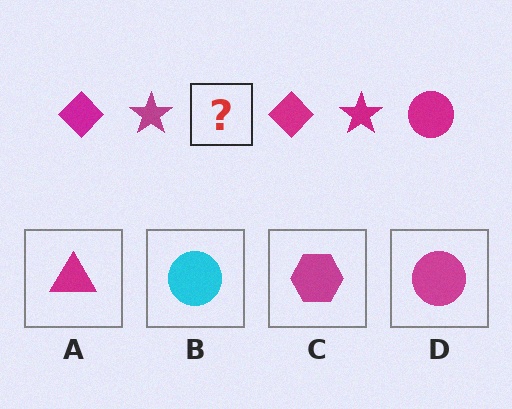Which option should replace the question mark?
Option D.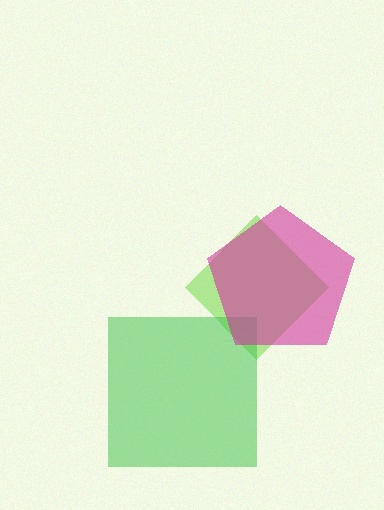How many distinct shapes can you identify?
There are 3 distinct shapes: a lime diamond, a green square, a magenta pentagon.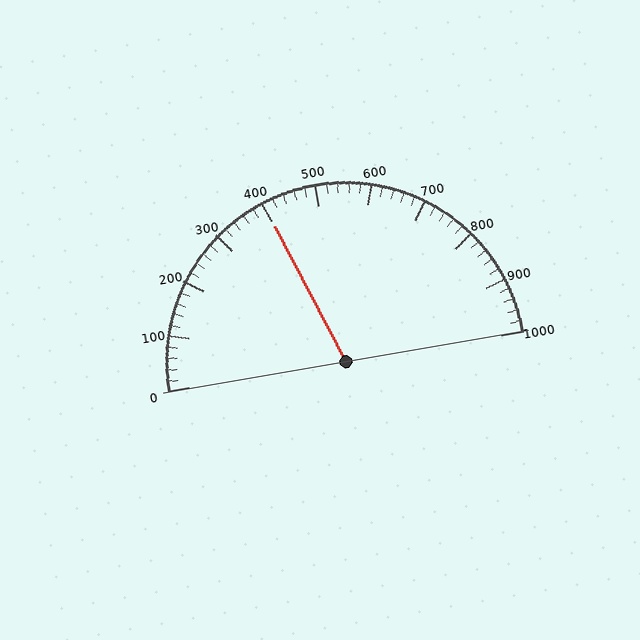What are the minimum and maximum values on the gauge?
The gauge ranges from 0 to 1000.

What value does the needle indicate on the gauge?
The needle indicates approximately 400.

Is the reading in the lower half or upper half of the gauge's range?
The reading is in the lower half of the range (0 to 1000).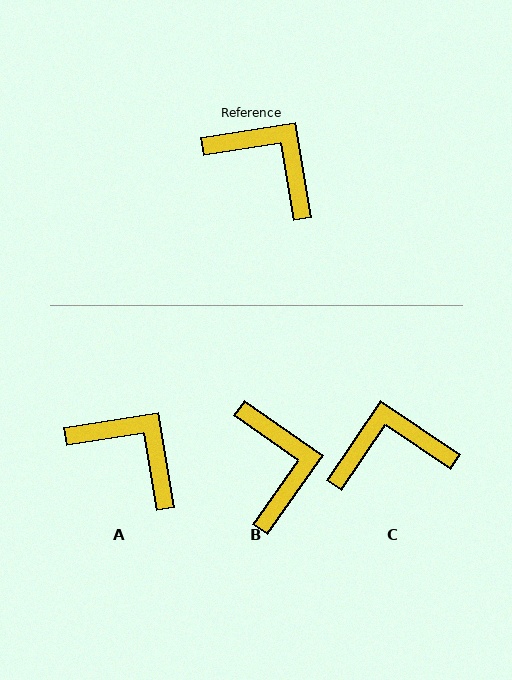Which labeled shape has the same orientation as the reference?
A.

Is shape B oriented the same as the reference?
No, it is off by about 44 degrees.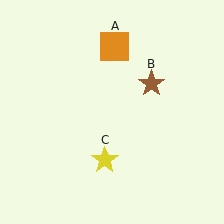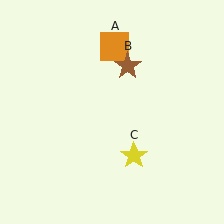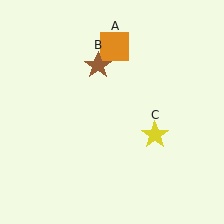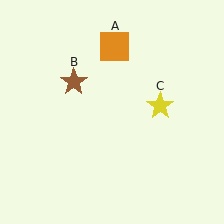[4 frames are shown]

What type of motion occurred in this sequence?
The brown star (object B), yellow star (object C) rotated counterclockwise around the center of the scene.